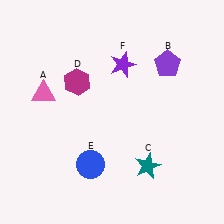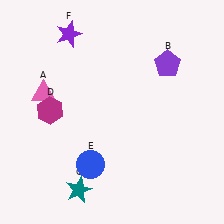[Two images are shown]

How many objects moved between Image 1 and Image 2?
3 objects moved between the two images.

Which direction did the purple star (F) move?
The purple star (F) moved left.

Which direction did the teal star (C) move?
The teal star (C) moved left.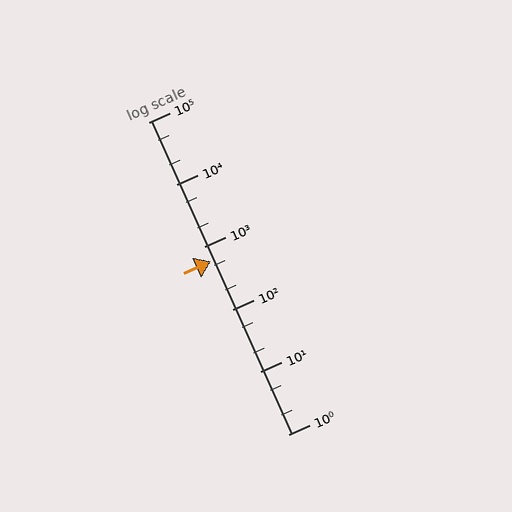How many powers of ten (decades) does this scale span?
The scale spans 5 decades, from 1 to 100000.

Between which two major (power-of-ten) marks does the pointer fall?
The pointer is between 100 and 1000.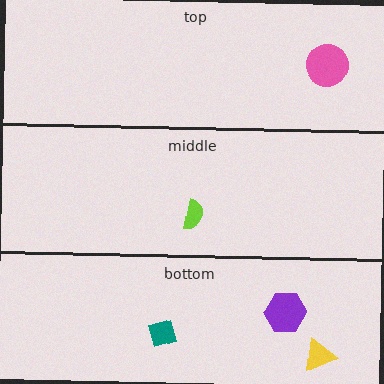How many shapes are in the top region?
1.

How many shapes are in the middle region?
1.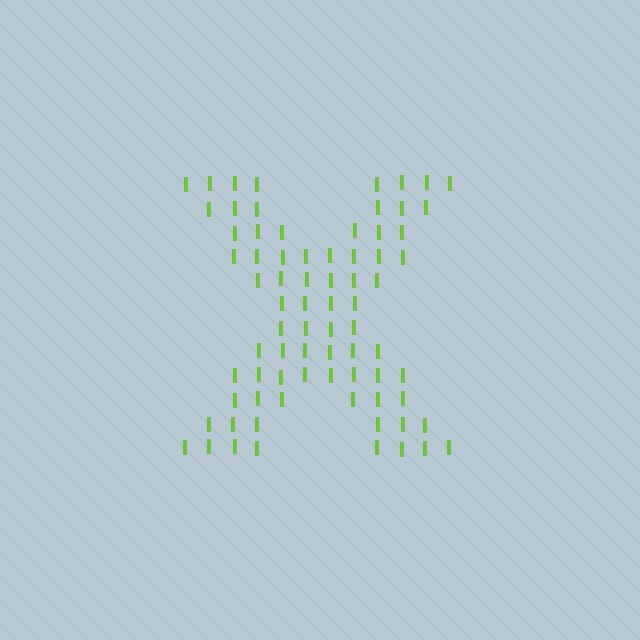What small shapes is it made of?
It is made of small letter I's.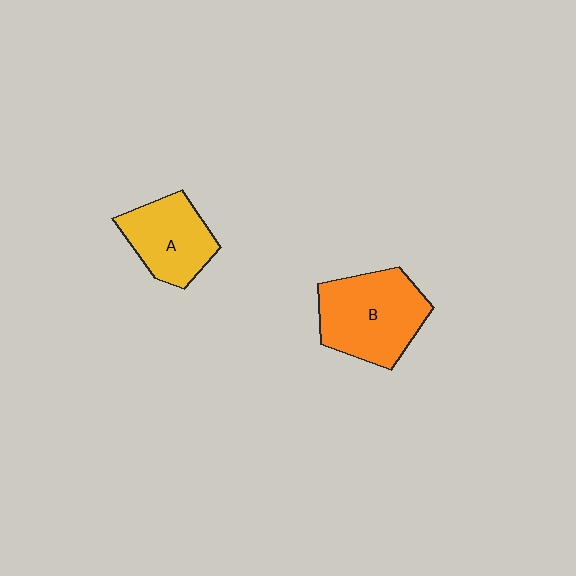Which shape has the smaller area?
Shape A (yellow).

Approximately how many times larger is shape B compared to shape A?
Approximately 1.4 times.